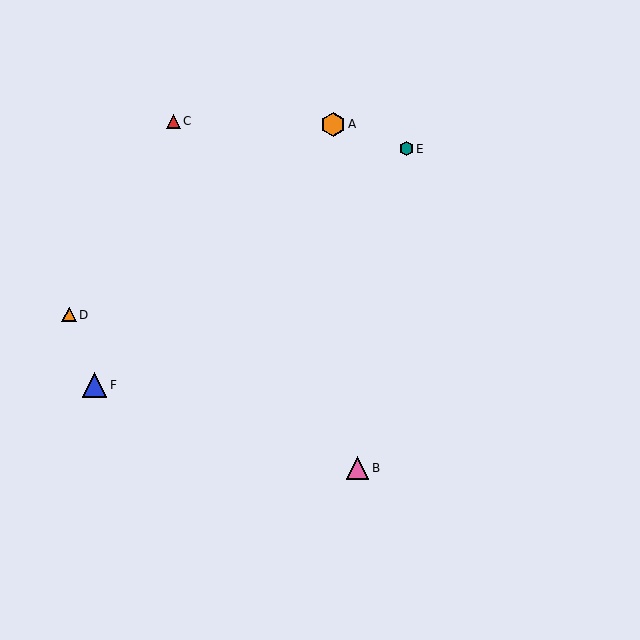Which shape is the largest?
The orange hexagon (labeled A) is the largest.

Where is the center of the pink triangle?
The center of the pink triangle is at (358, 468).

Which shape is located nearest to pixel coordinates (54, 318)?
The orange triangle (labeled D) at (69, 315) is nearest to that location.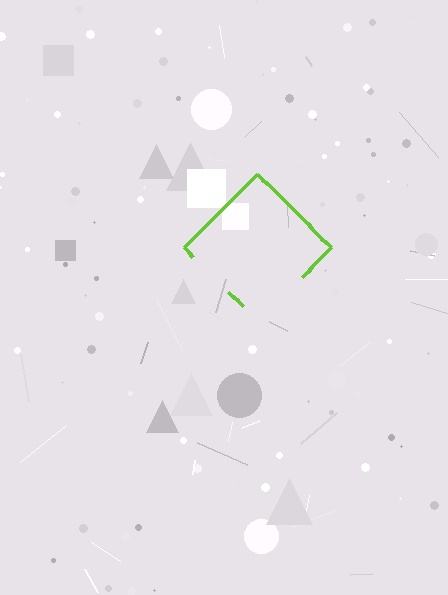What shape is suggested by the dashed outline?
The dashed outline suggests a diamond.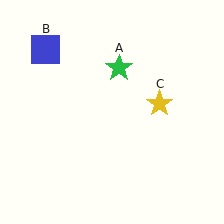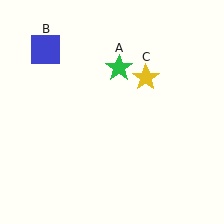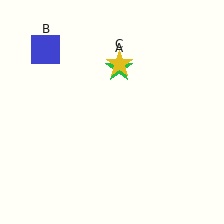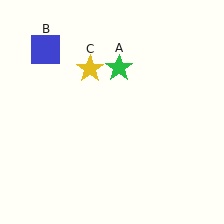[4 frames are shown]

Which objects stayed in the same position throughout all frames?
Green star (object A) and blue square (object B) remained stationary.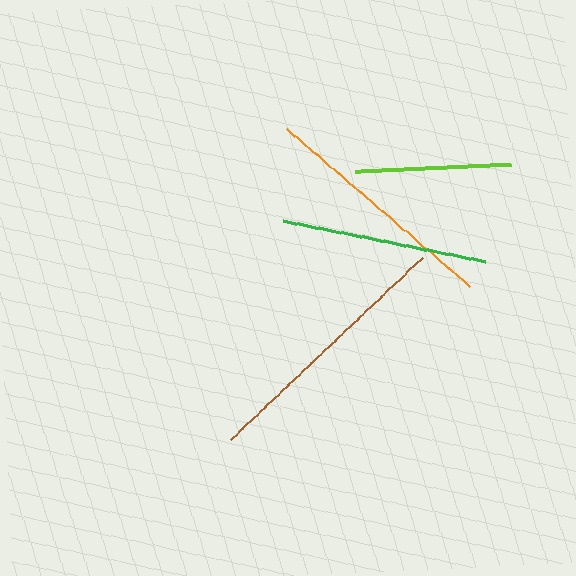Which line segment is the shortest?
The lime line is the shortest at approximately 156 pixels.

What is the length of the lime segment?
The lime segment is approximately 156 pixels long.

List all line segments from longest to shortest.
From longest to shortest: brown, orange, green, lime.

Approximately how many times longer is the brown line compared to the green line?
The brown line is approximately 1.3 times the length of the green line.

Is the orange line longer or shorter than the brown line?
The brown line is longer than the orange line.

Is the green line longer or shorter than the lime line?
The green line is longer than the lime line.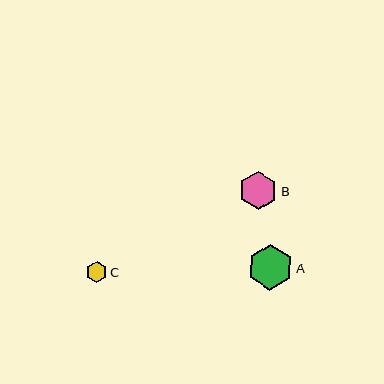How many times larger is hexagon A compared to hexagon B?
Hexagon A is approximately 1.2 times the size of hexagon B.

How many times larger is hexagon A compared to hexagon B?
Hexagon A is approximately 1.2 times the size of hexagon B.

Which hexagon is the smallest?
Hexagon C is the smallest with a size of approximately 21 pixels.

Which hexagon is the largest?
Hexagon A is the largest with a size of approximately 46 pixels.